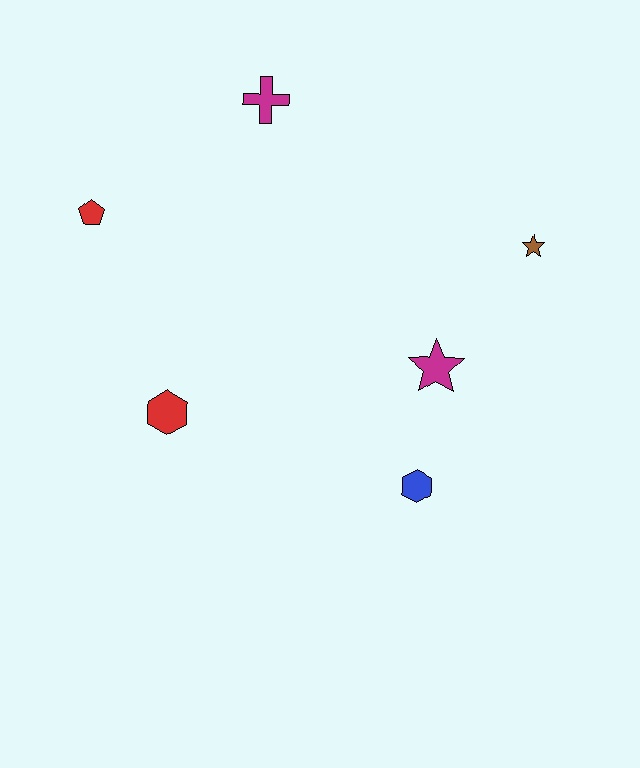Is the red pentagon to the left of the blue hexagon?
Yes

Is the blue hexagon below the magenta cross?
Yes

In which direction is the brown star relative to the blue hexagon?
The brown star is above the blue hexagon.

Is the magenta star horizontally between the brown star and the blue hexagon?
Yes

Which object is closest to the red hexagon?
The red pentagon is closest to the red hexagon.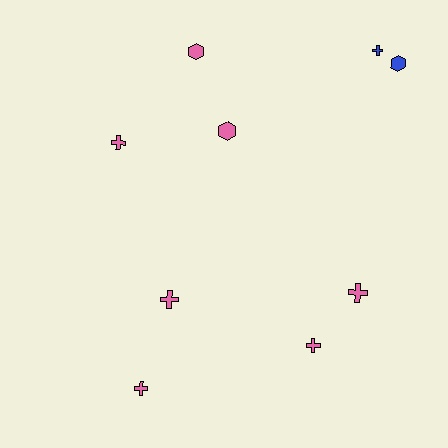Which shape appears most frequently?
Cross, with 6 objects.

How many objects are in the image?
There are 9 objects.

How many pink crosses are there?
There are 5 pink crosses.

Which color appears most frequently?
Pink, with 7 objects.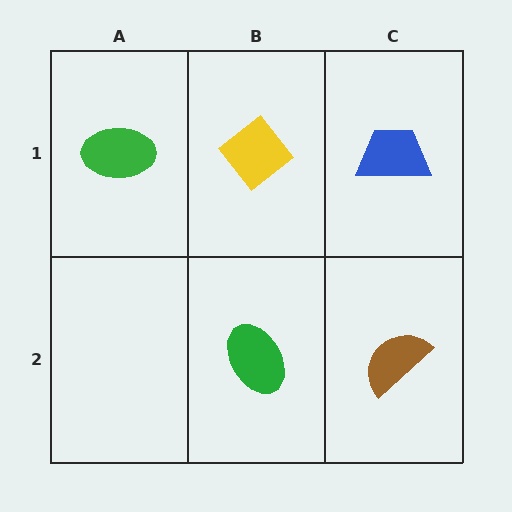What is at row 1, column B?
A yellow diamond.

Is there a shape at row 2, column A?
No, that cell is empty.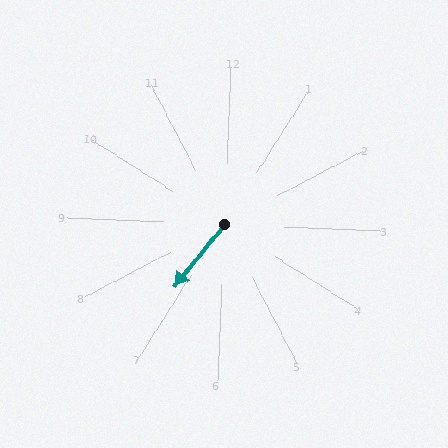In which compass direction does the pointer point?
Southwest.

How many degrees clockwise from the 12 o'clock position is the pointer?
Approximately 216 degrees.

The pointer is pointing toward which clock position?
Roughly 7 o'clock.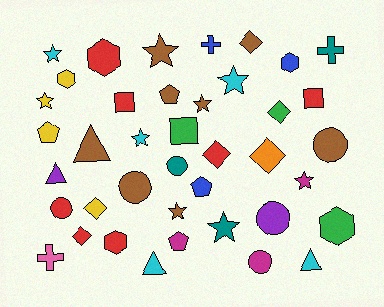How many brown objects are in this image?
There are 8 brown objects.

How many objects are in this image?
There are 40 objects.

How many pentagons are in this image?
There are 4 pentagons.